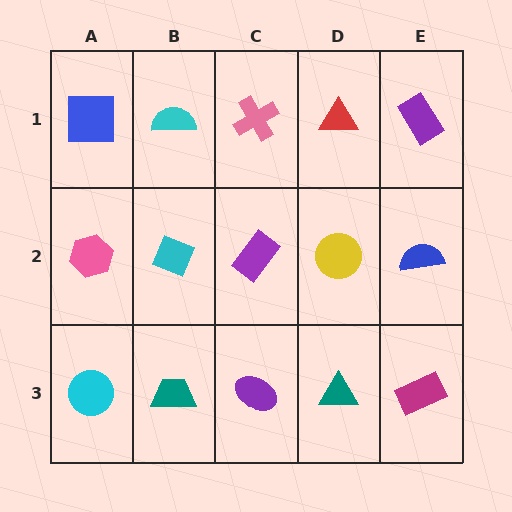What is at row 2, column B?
A cyan diamond.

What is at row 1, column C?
A pink cross.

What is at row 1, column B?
A cyan semicircle.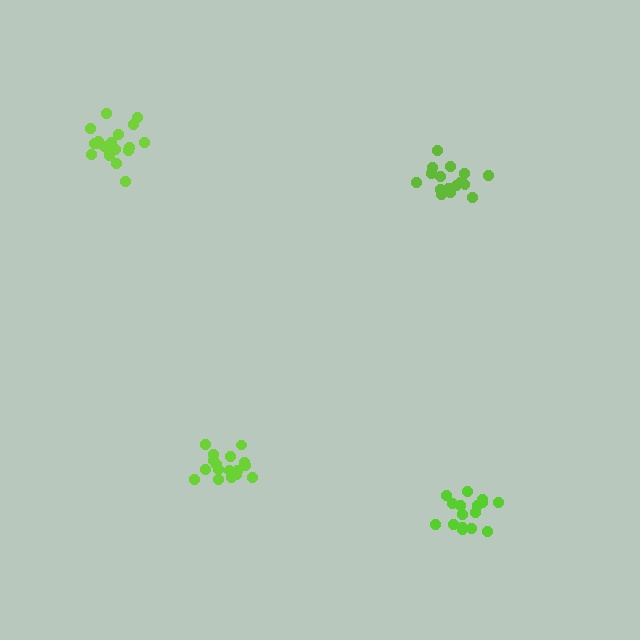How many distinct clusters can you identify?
There are 4 distinct clusters.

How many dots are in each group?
Group 1: 17 dots, Group 2: 21 dots, Group 3: 16 dots, Group 4: 17 dots (71 total).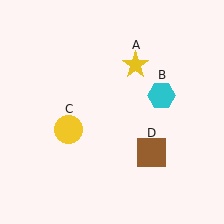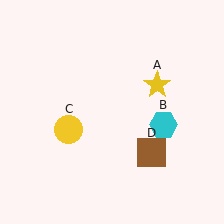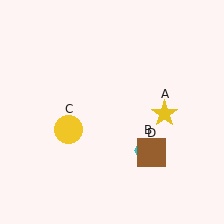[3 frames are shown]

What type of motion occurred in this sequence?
The yellow star (object A), cyan hexagon (object B) rotated clockwise around the center of the scene.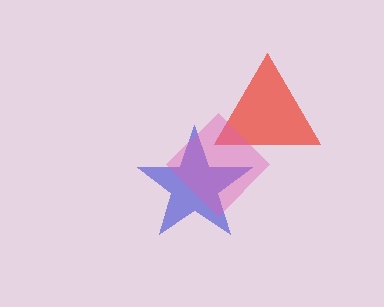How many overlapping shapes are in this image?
There are 3 overlapping shapes in the image.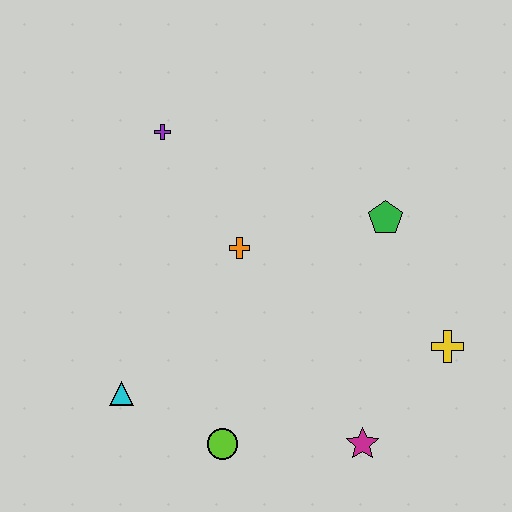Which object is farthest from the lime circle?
The purple cross is farthest from the lime circle.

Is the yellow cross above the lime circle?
Yes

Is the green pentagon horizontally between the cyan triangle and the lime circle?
No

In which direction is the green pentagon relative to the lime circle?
The green pentagon is above the lime circle.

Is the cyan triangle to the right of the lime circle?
No